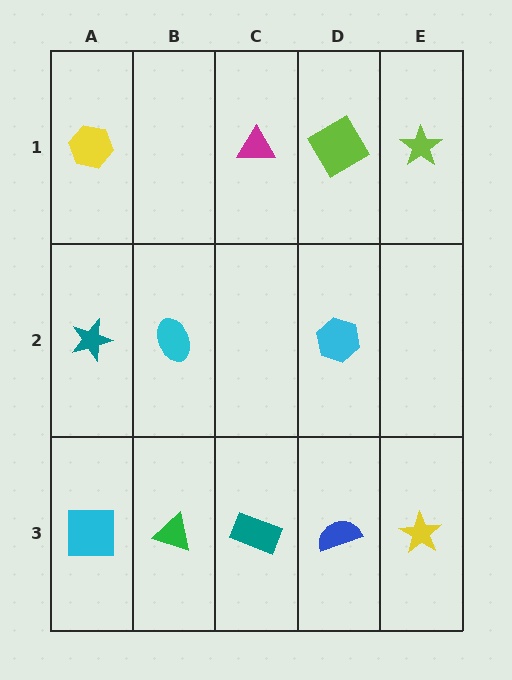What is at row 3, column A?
A cyan square.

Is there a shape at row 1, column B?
No, that cell is empty.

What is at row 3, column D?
A blue semicircle.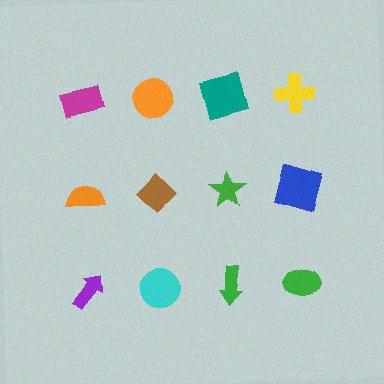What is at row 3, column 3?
A green arrow.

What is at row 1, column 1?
A magenta rectangle.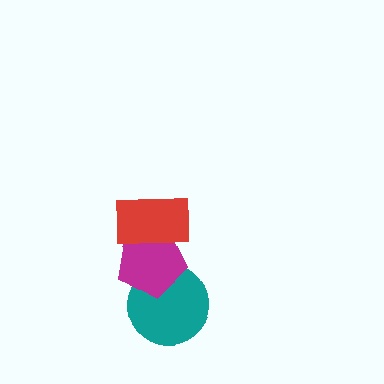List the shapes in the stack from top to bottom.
From top to bottom: the red rectangle, the magenta pentagon, the teal circle.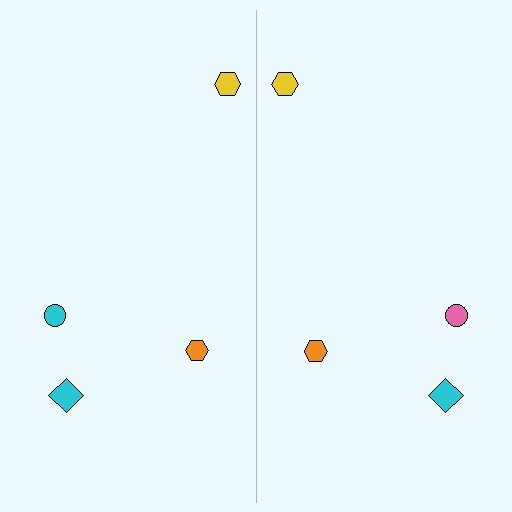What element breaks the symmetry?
The pink circle on the right side breaks the symmetry — its mirror counterpart is cyan.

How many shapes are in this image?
There are 8 shapes in this image.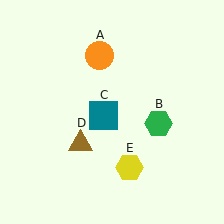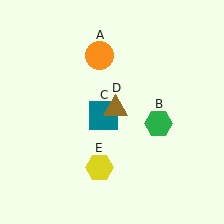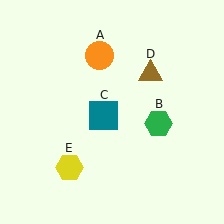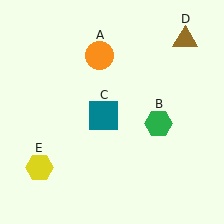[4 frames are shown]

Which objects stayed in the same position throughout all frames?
Orange circle (object A) and green hexagon (object B) and teal square (object C) remained stationary.